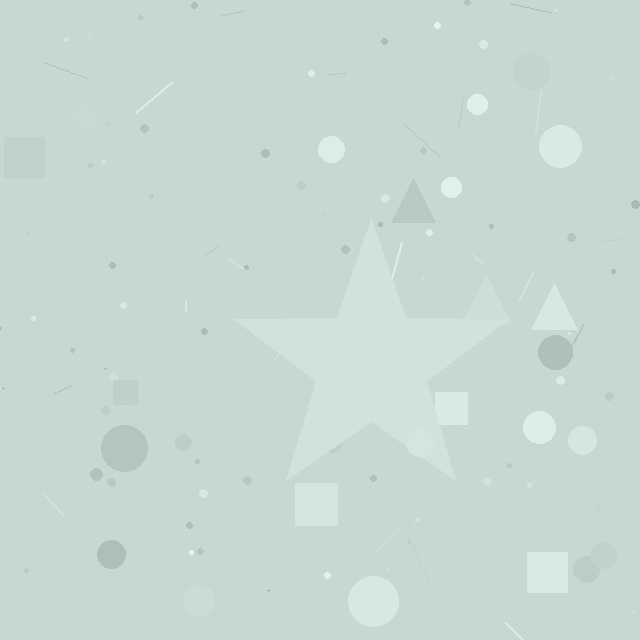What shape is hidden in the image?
A star is hidden in the image.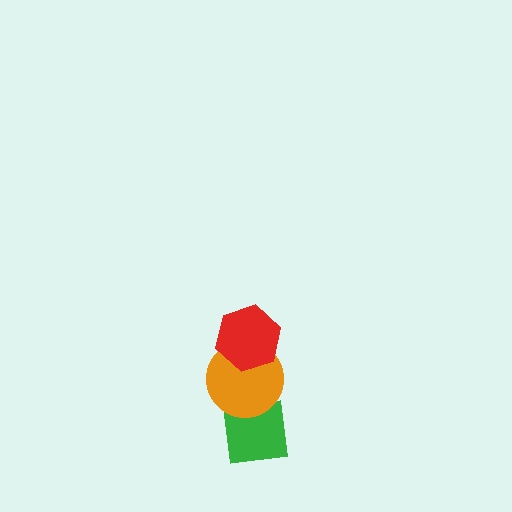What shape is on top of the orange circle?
The red hexagon is on top of the orange circle.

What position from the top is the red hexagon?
The red hexagon is 1st from the top.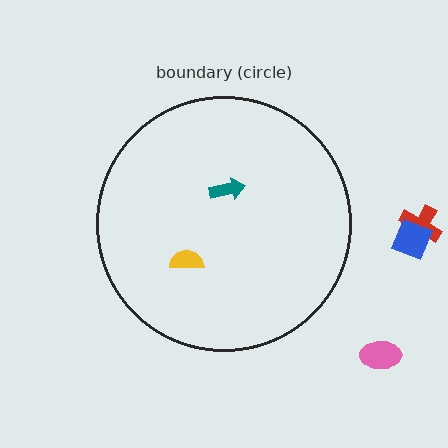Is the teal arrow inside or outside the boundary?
Inside.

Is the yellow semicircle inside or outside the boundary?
Inside.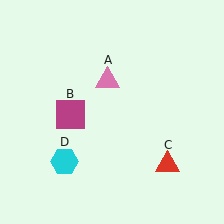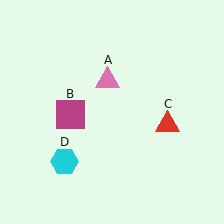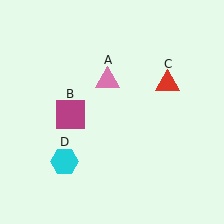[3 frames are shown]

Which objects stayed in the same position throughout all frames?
Pink triangle (object A) and magenta square (object B) and cyan hexagon (object D) remained stationary.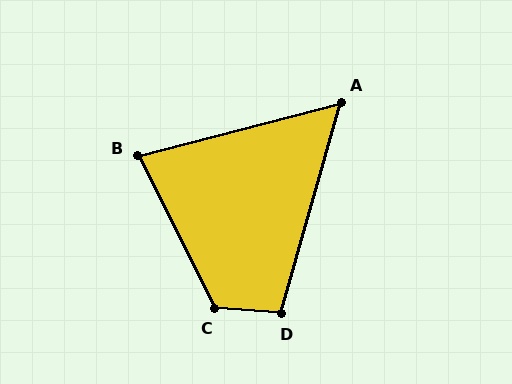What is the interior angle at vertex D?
Approximately 102 degrees (obtuse).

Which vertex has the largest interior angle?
C, at approximately 121 degrees.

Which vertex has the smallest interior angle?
A, at approximately 59 degrees.